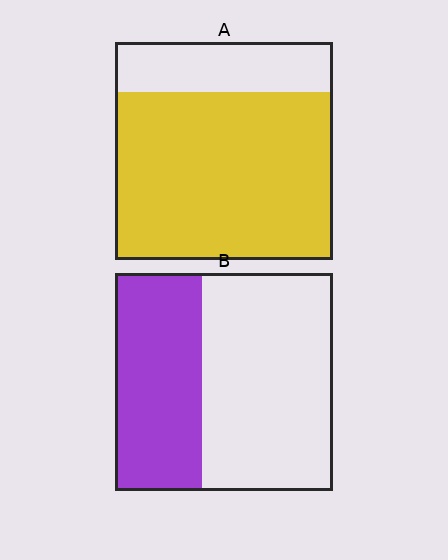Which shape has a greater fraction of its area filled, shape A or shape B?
Shape A.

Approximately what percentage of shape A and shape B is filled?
A is approximately 75% and B is approximately 40%.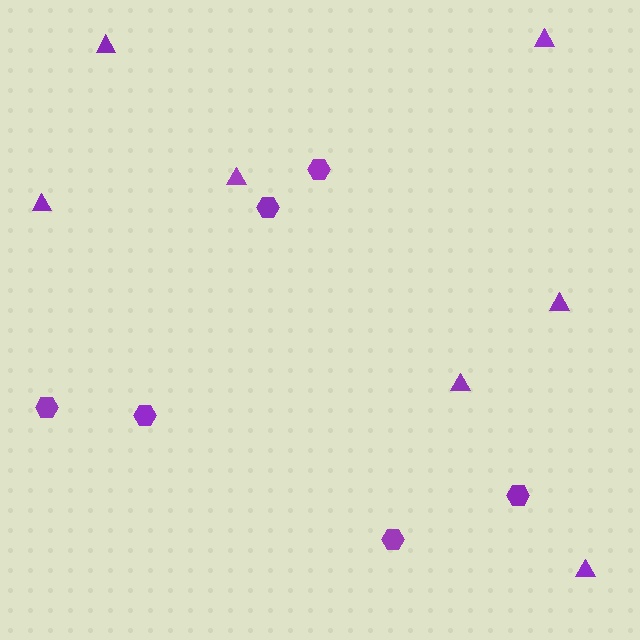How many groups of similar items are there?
There are 2 groups: one group of hexagons (6) and one group of triangles (7).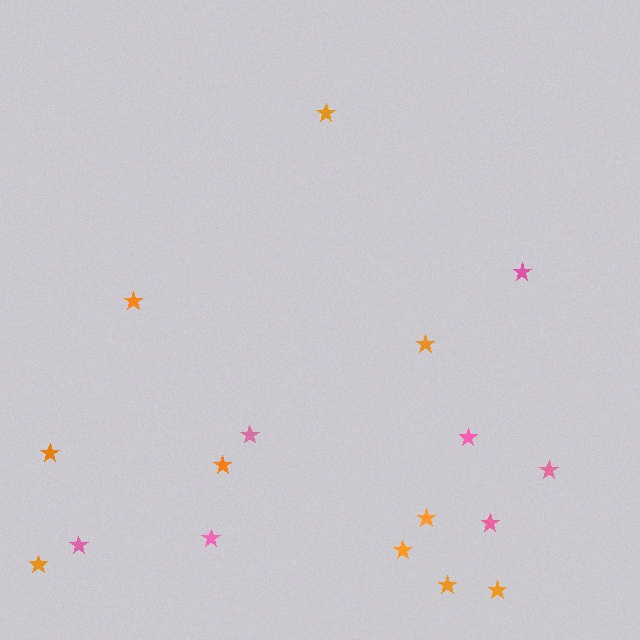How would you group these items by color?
There are 2 groups: one group of pink stars (7) and one group of orange stars (10).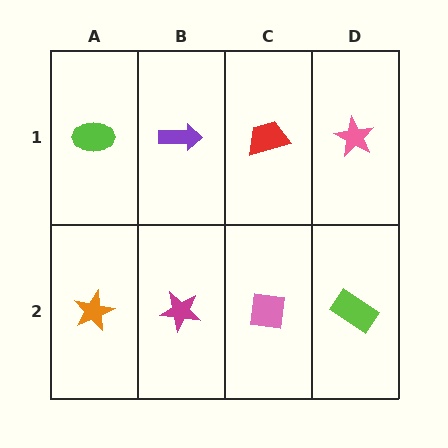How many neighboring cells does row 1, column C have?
3.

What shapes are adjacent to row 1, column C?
A pink square (row 2, column C), a purple arrow (row 1, column B), a pink star (row 1, column D).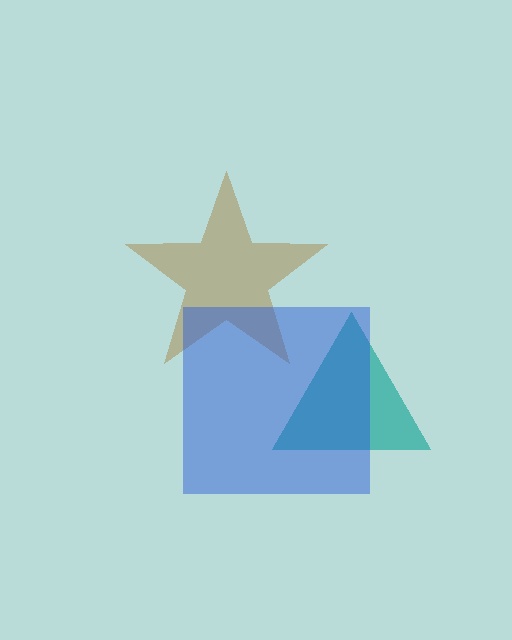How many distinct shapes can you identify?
There are 3 distinct shapes: a teal triangle, a brown star, a blue square.